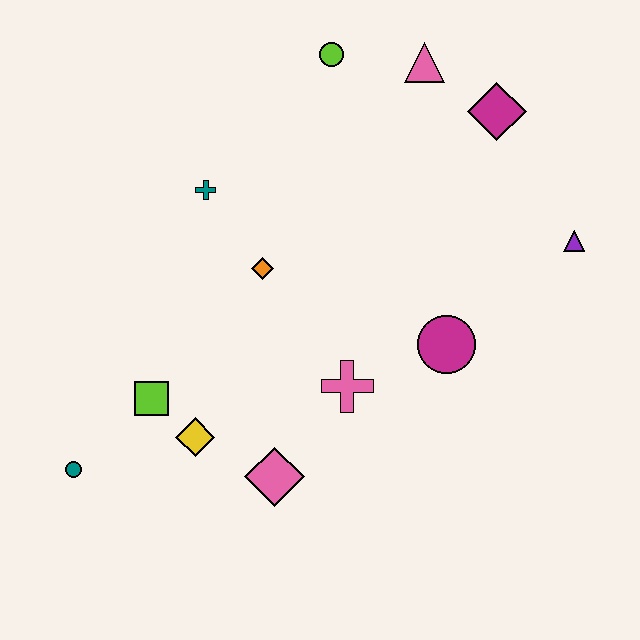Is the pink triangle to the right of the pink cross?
Yes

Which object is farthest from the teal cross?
The purple triangle is farthest from the teal cross.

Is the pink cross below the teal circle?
No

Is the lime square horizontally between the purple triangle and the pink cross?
No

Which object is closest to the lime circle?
The pink triangle is closest to the lime circle.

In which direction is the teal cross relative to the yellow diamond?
The teal cross is above the yellow diamond.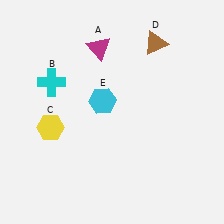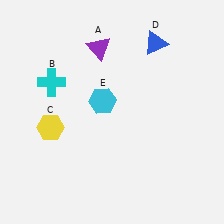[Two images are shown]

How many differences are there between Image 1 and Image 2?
There are 2 differences between the two images.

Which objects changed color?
A changed from magenta to purple. D changed from brown to blue.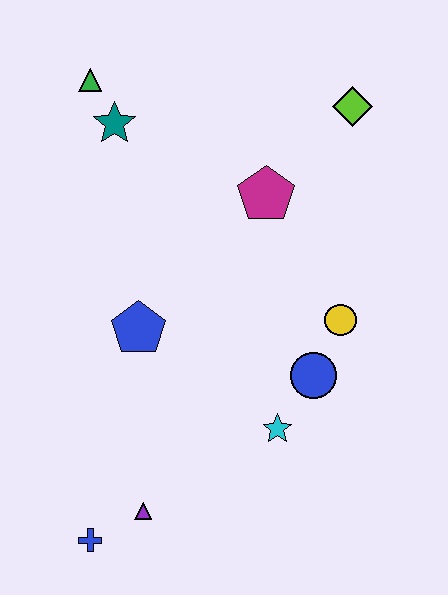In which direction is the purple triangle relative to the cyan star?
The purple triangle is to the left of the cyan star.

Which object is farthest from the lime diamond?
The blue cross is farthest from the lime diamond.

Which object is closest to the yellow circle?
The blue circle is closest to the yellow circle.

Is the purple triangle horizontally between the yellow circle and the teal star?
Yes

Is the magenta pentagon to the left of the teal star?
No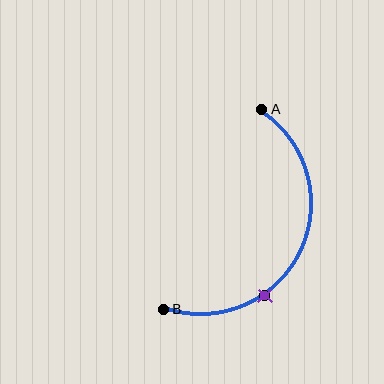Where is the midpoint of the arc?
The arc midpoint is the point on the curve farthest from the straight line joining A and B. It sits to the right of that line.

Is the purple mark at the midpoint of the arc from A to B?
No. The purple mark lies on the arc but is closer to endpoint B. The arc midpoint would be at the point on the curve equidistant along the arc from both A and B.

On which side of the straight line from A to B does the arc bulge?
The arc bulges to the right of the straight line connecting A and B.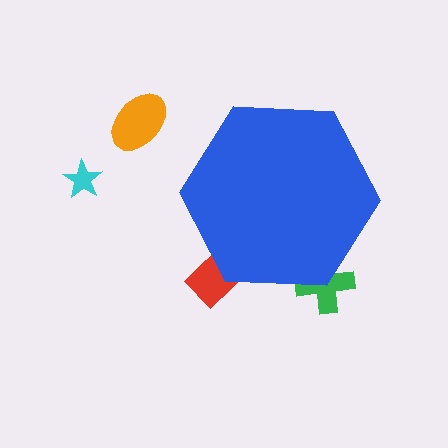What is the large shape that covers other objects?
A blue hexagon.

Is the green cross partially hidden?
Yes, the green cross is partially hidden behind the blue hexagon.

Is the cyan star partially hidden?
No, the cyan star is fully visible.